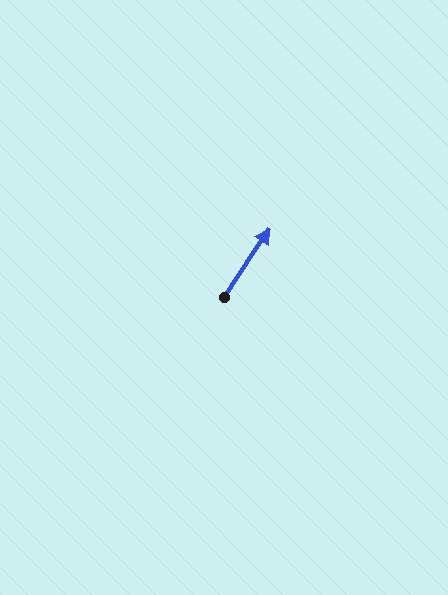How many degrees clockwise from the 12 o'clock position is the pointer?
Approximately 33 degrees.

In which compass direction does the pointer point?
Northeast.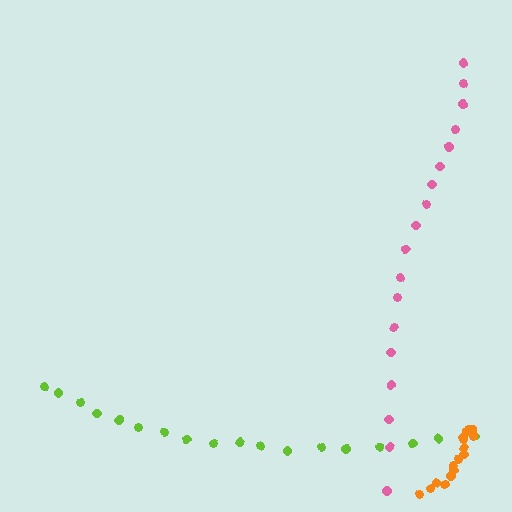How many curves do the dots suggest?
There are 3 distinct paths.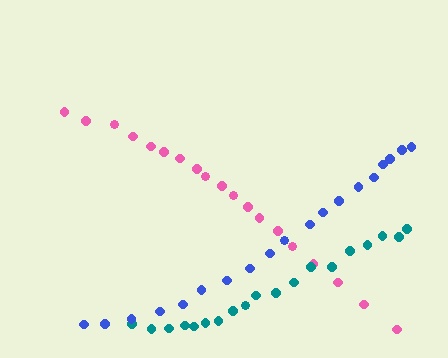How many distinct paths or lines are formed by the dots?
There are 3 distinct paths.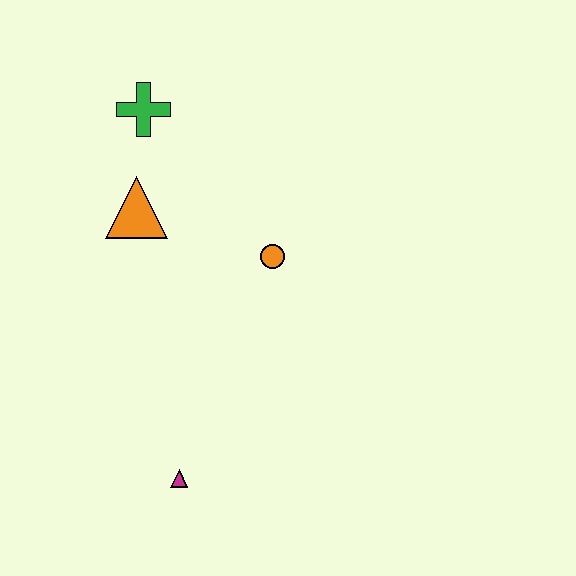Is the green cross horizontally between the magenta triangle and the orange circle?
No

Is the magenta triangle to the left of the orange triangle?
No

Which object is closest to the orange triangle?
The green cross is closest to the orange triangle.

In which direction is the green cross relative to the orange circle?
The green cross is above the orange circle.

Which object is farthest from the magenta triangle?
The green cross is farthest from the magenta triangle.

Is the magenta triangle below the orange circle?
Yes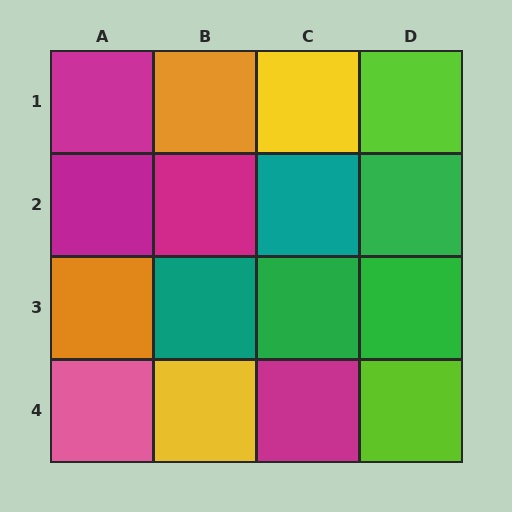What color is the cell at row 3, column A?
Orange.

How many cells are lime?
2 cells are lime.